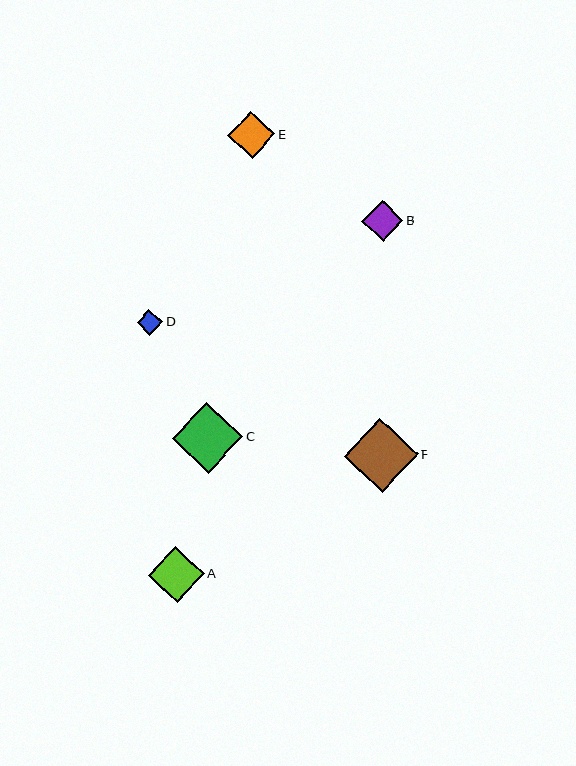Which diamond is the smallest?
Diamond D is the smallest with a size of approximately 25 pixels.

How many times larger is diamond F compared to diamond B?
Diamond F is approximately 1.8 times the size of diamond B.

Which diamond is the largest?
Diamond F is the largest with a size of approximately 74 pixels.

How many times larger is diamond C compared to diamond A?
Diamond C is approximately 1.3 times the size of diamond A.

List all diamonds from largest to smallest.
From largest to smallest: F, C, A, E, B, D.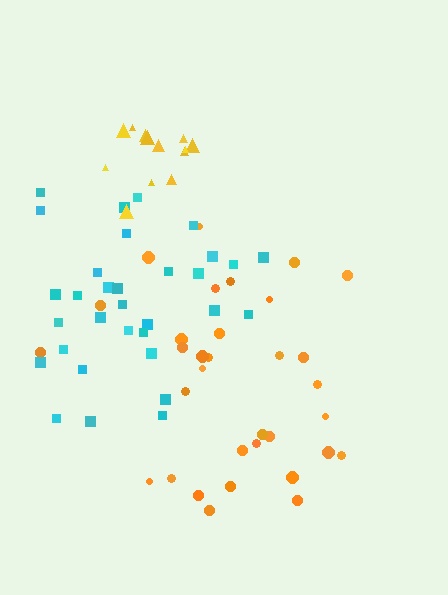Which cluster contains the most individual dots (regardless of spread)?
Orange (33).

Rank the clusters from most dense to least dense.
yellow, cyan, orange.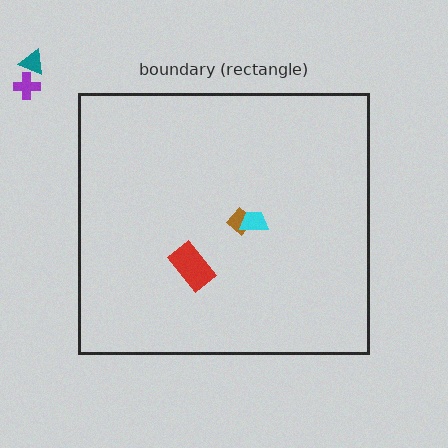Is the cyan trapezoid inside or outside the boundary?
Inside.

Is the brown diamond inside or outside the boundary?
Inside.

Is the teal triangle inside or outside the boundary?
Outside.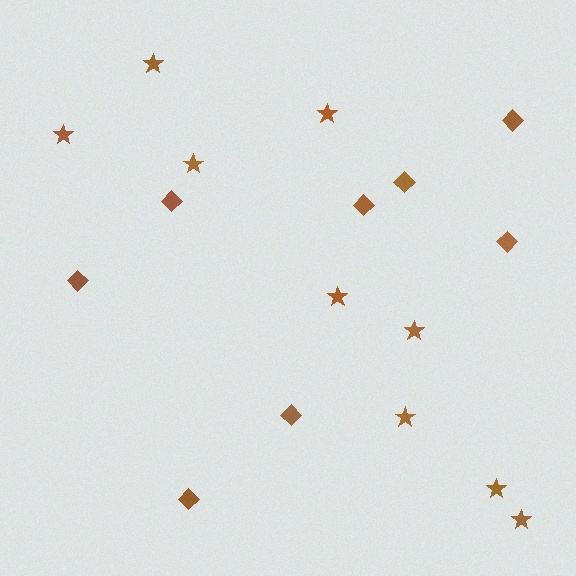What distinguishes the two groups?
There are 2 groups: one group of stars (9) and one group of diamonds (8).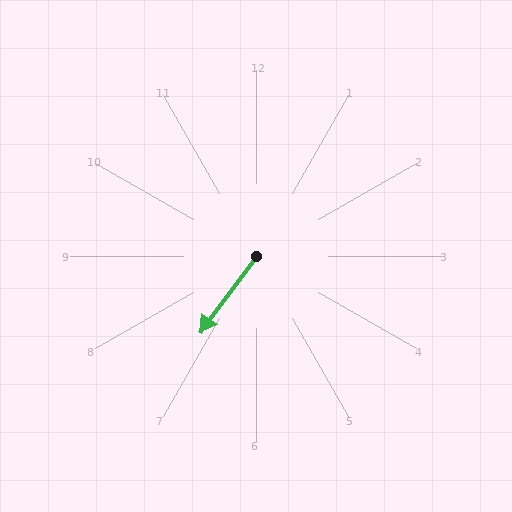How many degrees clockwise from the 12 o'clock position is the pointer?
Approximately 216 degrees.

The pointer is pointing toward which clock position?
Roughly 7 o'clock.